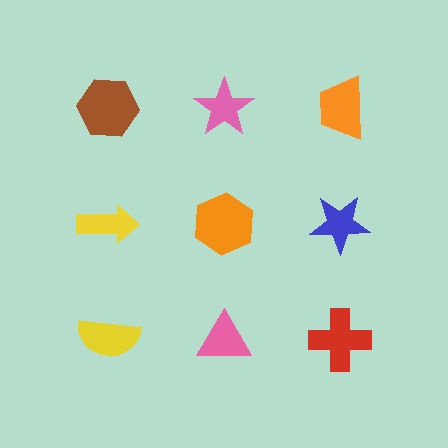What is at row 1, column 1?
A brown hexagon.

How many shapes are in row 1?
3 shapes.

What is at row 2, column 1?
A yellow arrow.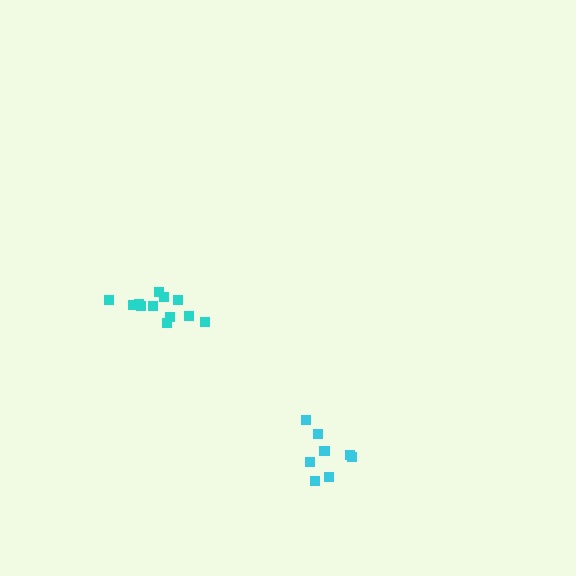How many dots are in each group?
Group 1: 8 dots, Group 2: 12 dots (20 total).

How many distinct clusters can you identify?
There are 2 distinct clusters.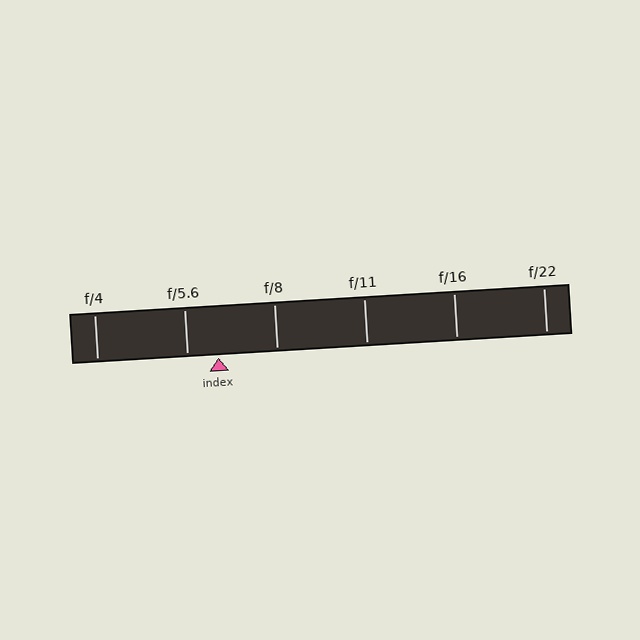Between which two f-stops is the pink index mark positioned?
The index mark is between f/5.6 and f/8.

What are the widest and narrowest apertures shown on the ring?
The widest aperture shown is f/4 and the narrowest is f/22.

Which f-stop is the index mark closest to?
The index mark is closest to f/5.6.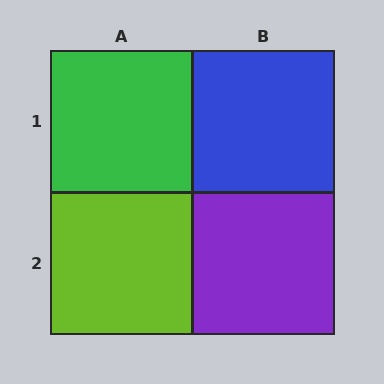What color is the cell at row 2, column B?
Purple.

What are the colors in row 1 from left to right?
Green, blue.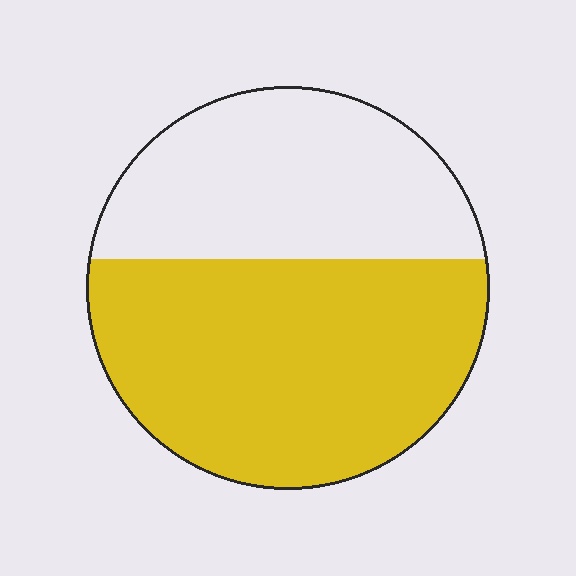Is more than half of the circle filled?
Yes.